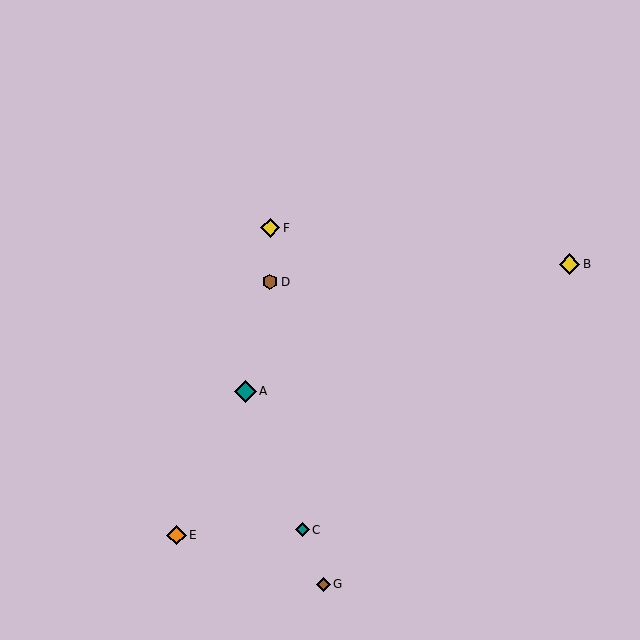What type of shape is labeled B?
Shape B is a yellow diamond.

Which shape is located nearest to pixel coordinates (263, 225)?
The yellow diamond (labeled F) at (270, 228) is nearest to that location.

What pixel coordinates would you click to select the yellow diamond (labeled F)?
Click at (270, 228) to select the yellow diamond F.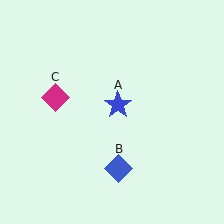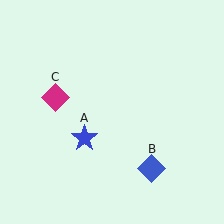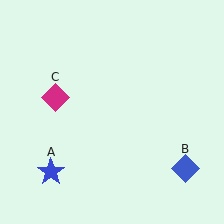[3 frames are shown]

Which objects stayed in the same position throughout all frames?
Magenta diamond (object C) remained stationary.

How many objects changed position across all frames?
2 objects changed position: blue star (object A), blue diamond (object B).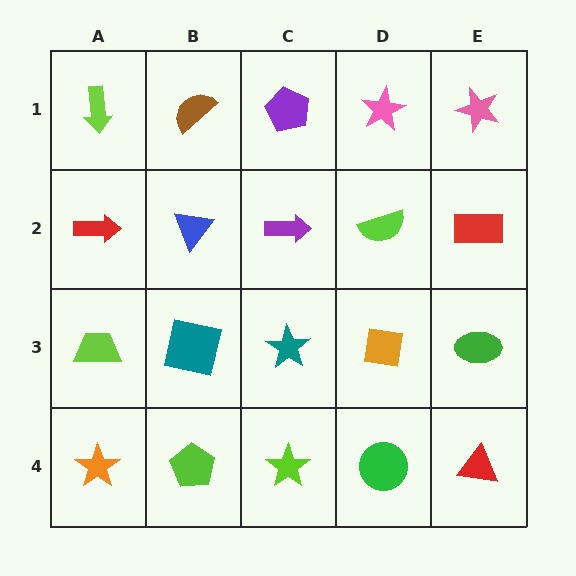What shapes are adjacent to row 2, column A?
A lime arrow (row 1, column A), a lime trapezoid (row 3, column A), a blue triangle (row 2, column B).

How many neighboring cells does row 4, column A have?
2.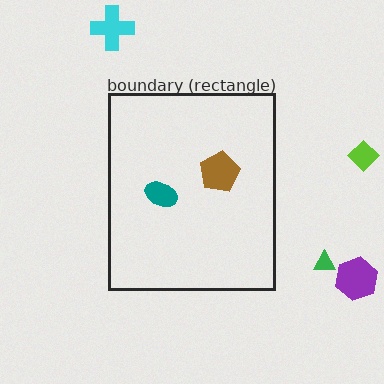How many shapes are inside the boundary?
2 inside, 4 outside.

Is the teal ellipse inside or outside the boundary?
Inside.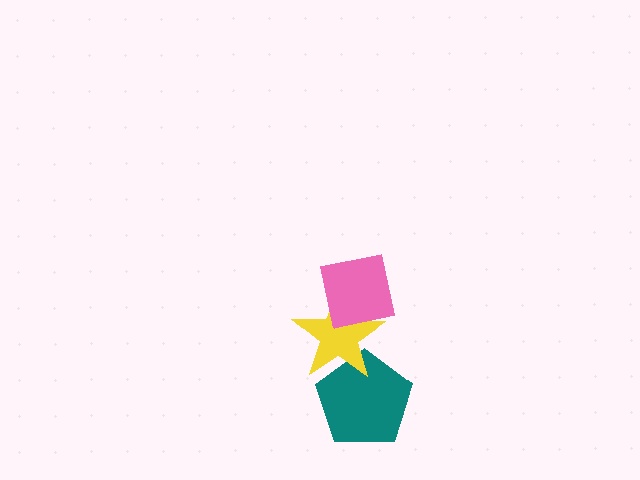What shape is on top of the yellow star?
The pink square is on top of the yellow star.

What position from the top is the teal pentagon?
The teal pentagon is 3rd from the top.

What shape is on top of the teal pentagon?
The yellow star is on top of the teal pentagon.